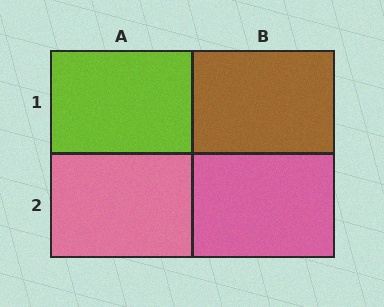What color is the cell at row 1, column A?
Lime.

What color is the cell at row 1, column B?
Brown.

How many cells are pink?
2 cells are pink.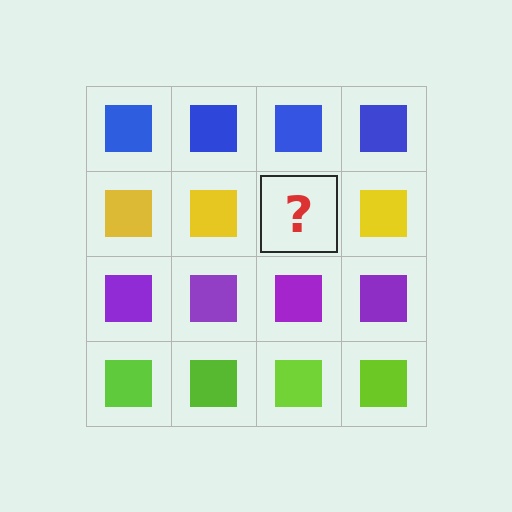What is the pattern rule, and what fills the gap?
The rule is that each row has a consistent color. The gap should be filled with a yellow square.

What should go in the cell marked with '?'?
The missing cell should contain a yellow square.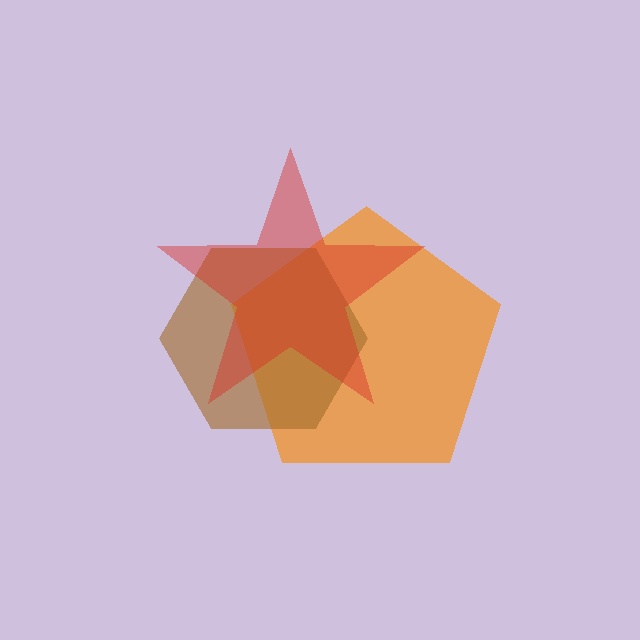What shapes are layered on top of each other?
The layered shapes are: an orange pentagon, a brown hexagon, a red star.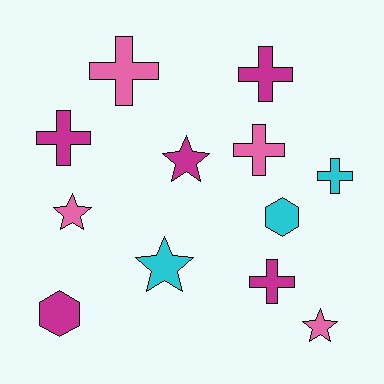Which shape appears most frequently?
Cross, with 6 objects.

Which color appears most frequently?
Magenta, with 5 objects.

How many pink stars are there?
There are 2 pink stars.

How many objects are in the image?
There are 12 objects.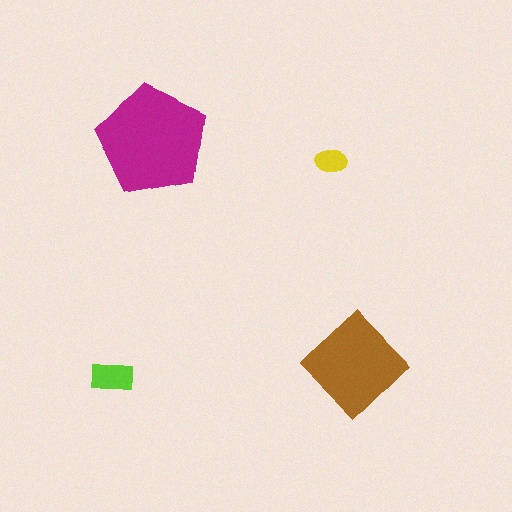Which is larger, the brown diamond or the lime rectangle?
The brown diamond.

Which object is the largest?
The magenta pentagon.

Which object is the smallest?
The yellow ellipse.